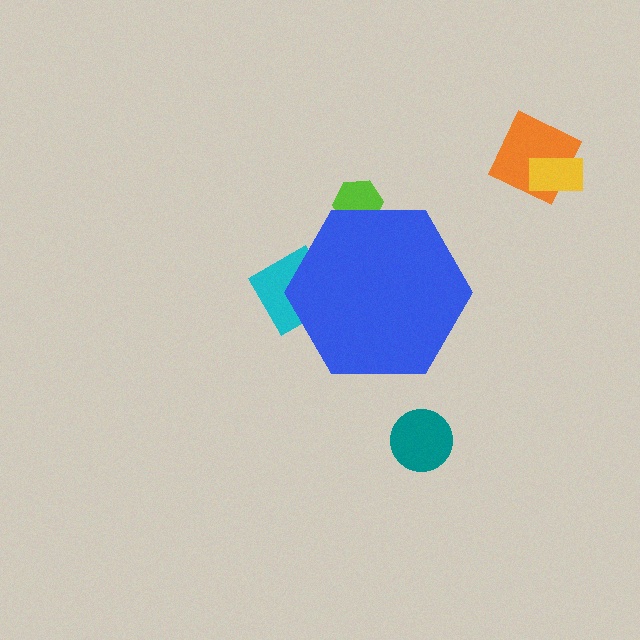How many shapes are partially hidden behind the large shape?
2 shapes are partially hidden.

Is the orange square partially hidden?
No, the orange square is fully visible.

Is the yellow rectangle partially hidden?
No, the yellow rectangle is fully visible.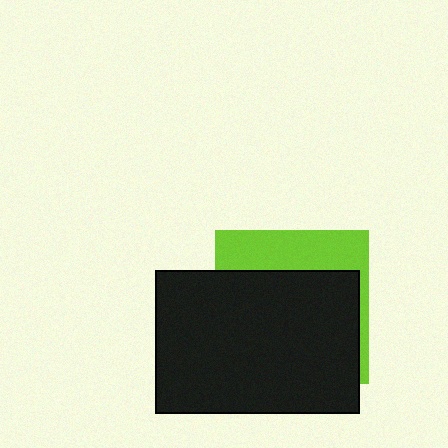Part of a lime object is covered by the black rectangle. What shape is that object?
It is a square.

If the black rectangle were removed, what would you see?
You would see the complete lime square.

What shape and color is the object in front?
The object in front is a black rectangle.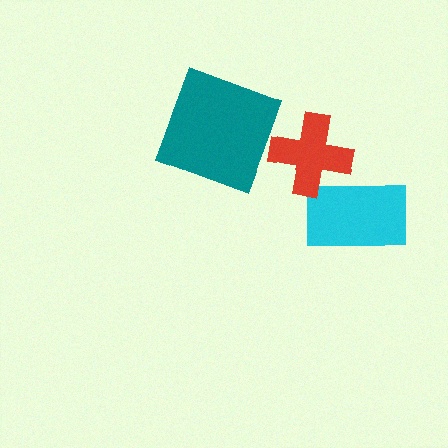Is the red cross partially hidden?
No, no other shape covers it.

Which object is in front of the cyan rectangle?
The red cross is in front of the cyan rectangle.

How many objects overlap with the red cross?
1 object overlaps with the red cross.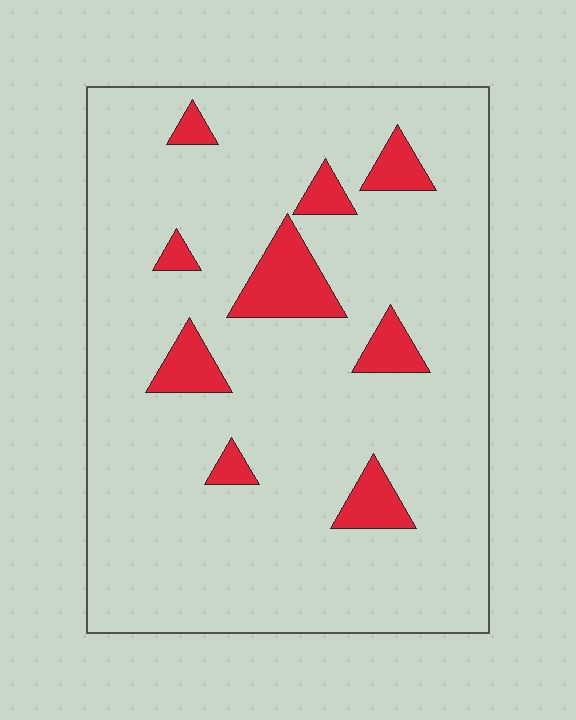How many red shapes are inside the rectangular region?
9.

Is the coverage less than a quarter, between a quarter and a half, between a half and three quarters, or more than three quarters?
Less than a quarter.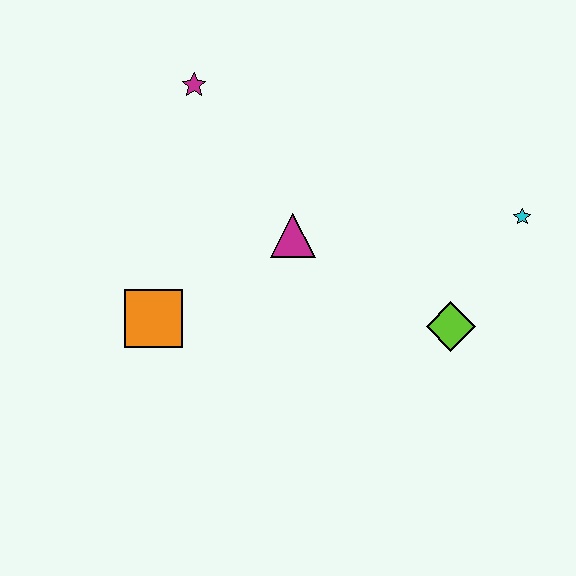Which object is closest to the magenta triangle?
The orange square is closest to the magenta triangle.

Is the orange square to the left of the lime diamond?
Yes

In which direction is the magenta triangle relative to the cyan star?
The magenta triangle is to the left of the cyan star.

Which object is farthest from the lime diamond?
The magenta star is farthest from the lime diamond.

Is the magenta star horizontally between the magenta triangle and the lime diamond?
No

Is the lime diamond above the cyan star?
No